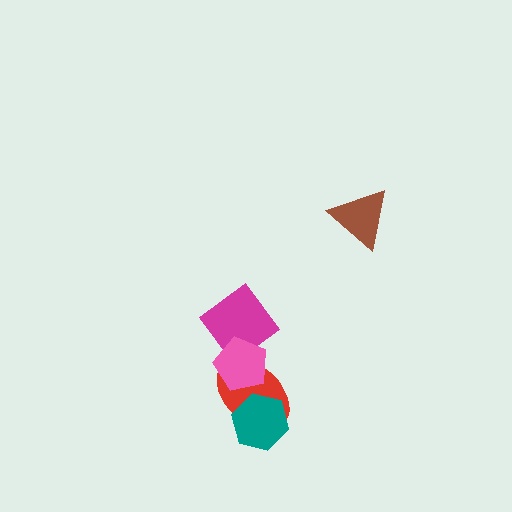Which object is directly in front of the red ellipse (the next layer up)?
The teal hexagon is directly in front of the red ellipse.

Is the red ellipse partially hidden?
Yes, it is partially covered by another shape.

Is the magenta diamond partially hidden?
Yes, it is partially covered by another shape.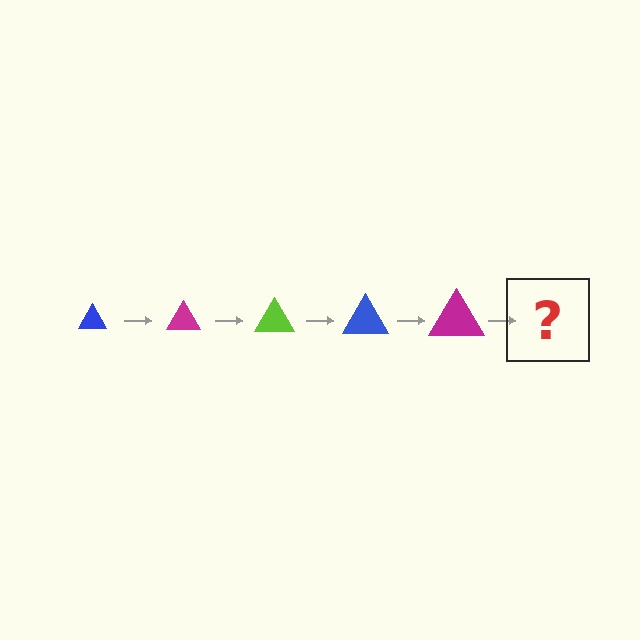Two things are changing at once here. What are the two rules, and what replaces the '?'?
The two rules are that the triangle grows larger each step and the color cycles through blue, magenta, and lime. The '?' should be a lime triangle, larger than the previous one.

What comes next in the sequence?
The next element should be a lime triangle, larger than the previous one.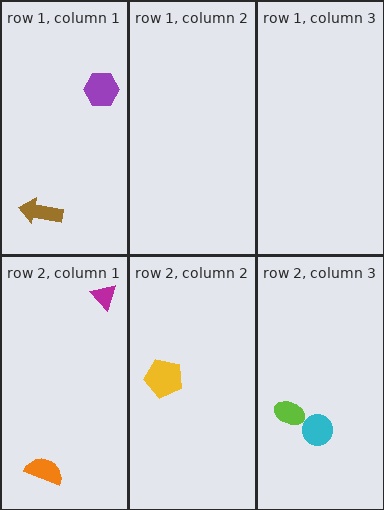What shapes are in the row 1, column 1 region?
The purple hexagon, the brown arrow.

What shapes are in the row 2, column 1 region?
The magenta triangle, the orange semicircle.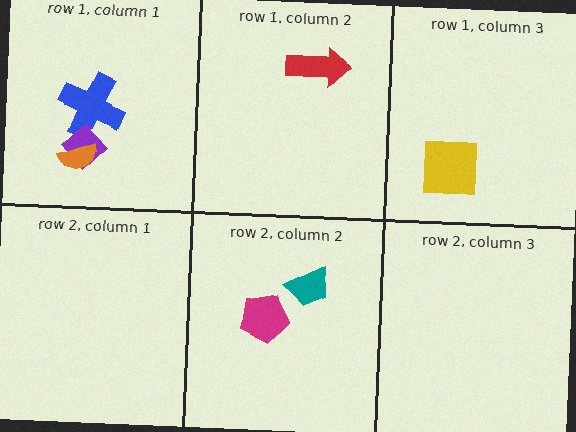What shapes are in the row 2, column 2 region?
The magenta pentagon, the teal trapezoid.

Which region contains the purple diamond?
The row 1, column 1 region.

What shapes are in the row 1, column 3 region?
The yellow square.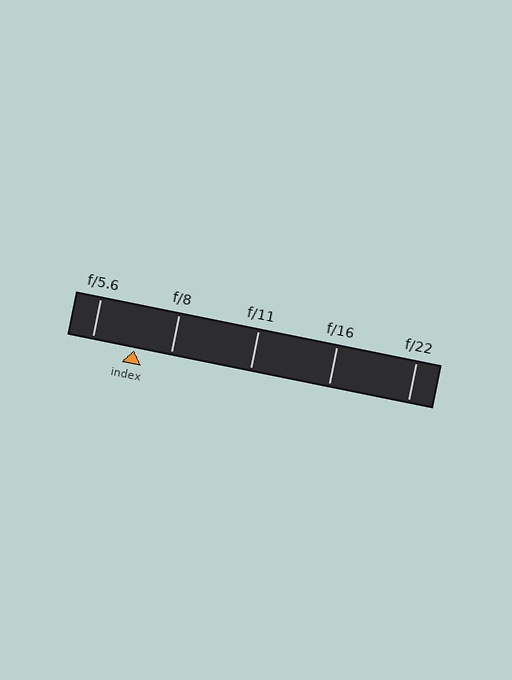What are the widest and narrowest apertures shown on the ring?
The widest aperture shown is f/5.6 and the narrowest is f/22.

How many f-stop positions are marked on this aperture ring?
There are 5 f-stop positions marked.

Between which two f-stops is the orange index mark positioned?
The index mark is between f/5.6 and f/8.